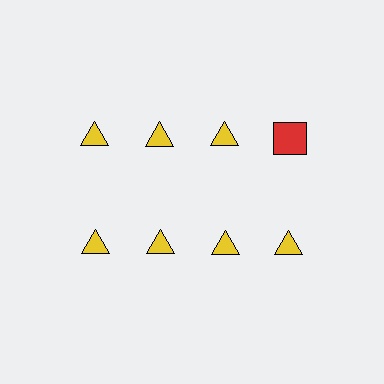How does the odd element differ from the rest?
It differs in both color (red instead of yellow) and shape (square instead of triangle).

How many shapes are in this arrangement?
There are 8 shapes arranged in a grid pattern.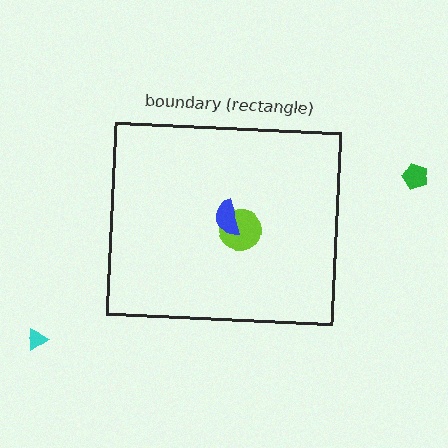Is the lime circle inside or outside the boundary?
Inside.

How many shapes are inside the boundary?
2 inside, 2 outside.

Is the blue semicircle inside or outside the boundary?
Inside.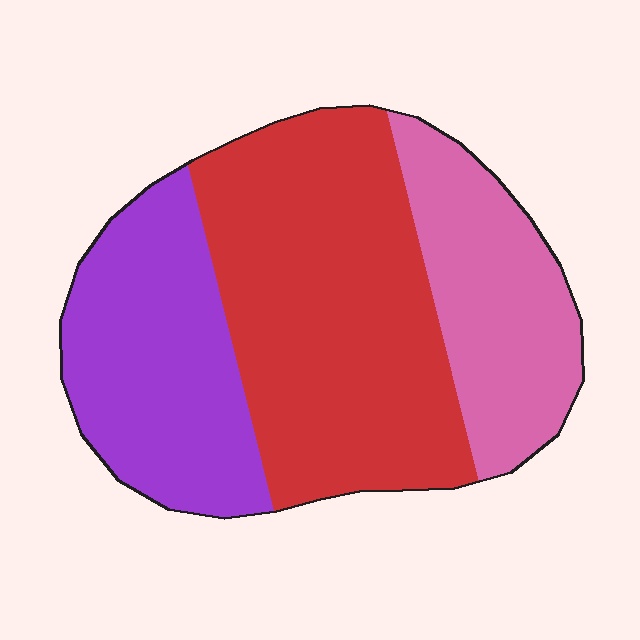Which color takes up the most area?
Red, at roughly 45%.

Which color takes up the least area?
Pink, at roughly 25%.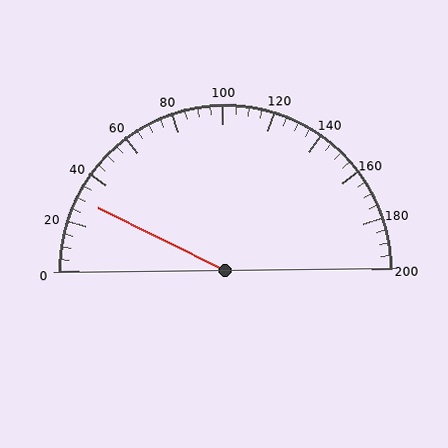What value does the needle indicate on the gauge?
The needle indicates approximately 30.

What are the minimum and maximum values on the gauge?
The gauge ranges from 0 to 200.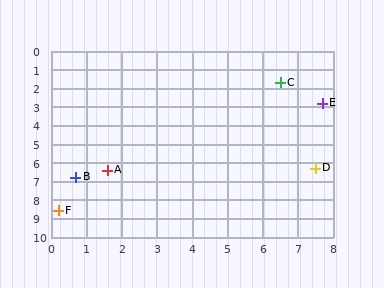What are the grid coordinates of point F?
Point F is at approximately (0.2, 8.6).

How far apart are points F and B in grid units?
Points F and B are about 1.9 grid units apart.